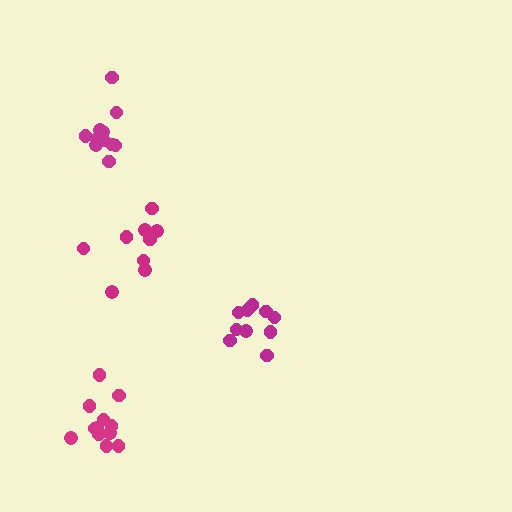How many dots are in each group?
Group 1: 11 dots, Group 2: 10 dots, Group 3: 12 dots, Group 4: 9 dots (42 total).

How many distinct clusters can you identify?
There are 4 distinct clusters.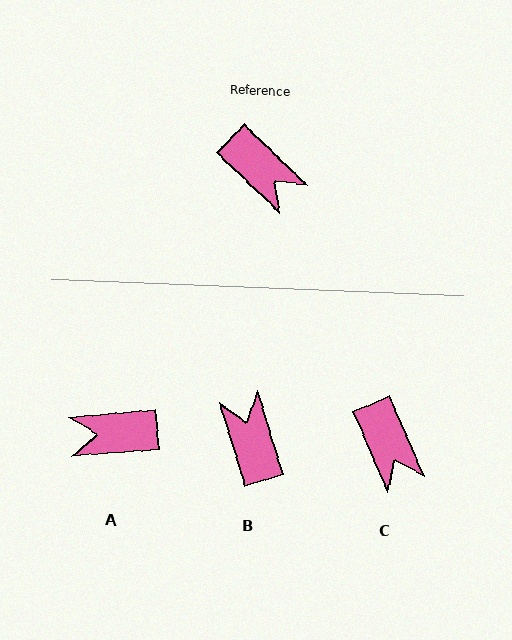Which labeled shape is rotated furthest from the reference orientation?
B, about 151 degrees away.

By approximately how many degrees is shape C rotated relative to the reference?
Approximately 23 degrees clockwise.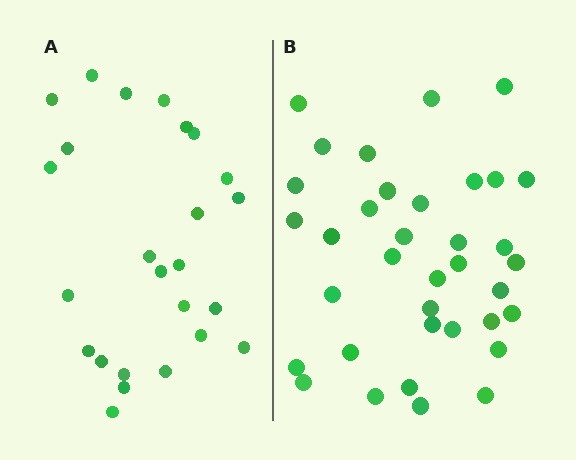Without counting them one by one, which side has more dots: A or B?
Region B (the right region) has more dots.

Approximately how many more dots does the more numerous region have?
Region B has roughly 12 or so more dots than region A.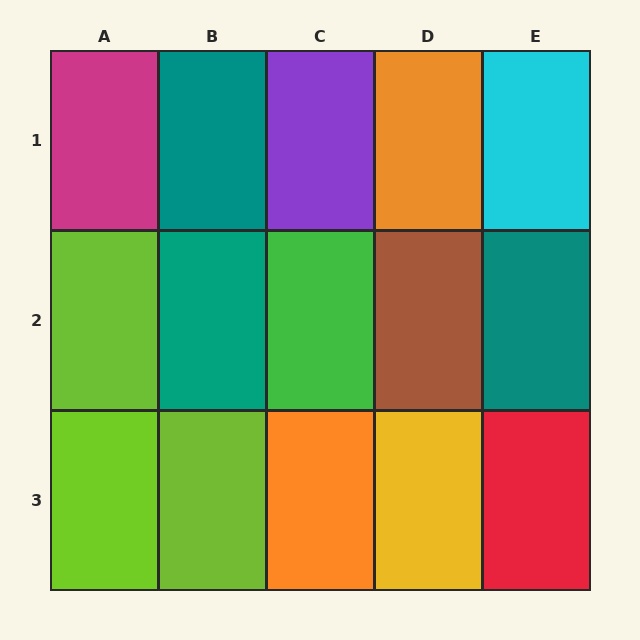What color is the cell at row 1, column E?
Cyan.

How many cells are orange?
2 cells are orange.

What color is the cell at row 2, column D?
Brown.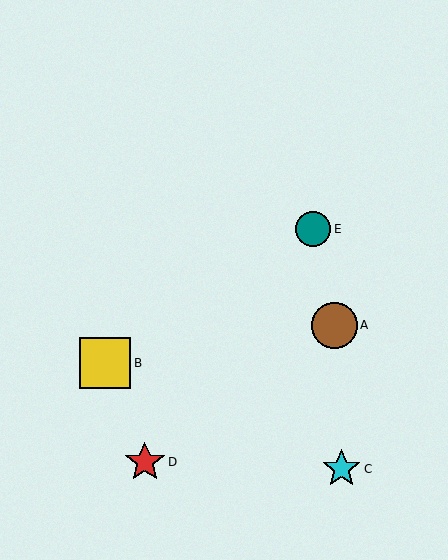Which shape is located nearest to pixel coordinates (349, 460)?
The cyan star (labeled C) at (342, 469) is nearest to that location.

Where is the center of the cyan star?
The center of the cyan star is at (342, 469).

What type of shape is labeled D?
Shape D is a red star.